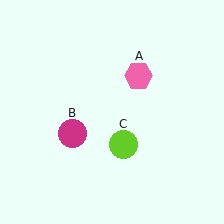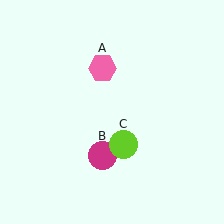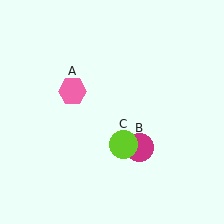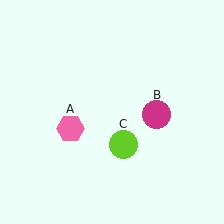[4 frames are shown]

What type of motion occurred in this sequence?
The pink hexagon (object A), magenta circle (object B) rotated counterclockwise around the center of the scene.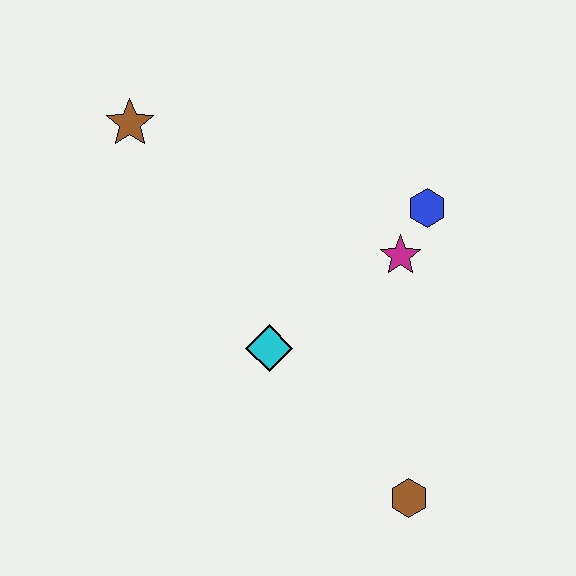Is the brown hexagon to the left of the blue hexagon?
Yes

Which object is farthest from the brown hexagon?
The brown star is farthest from the brown hexagon.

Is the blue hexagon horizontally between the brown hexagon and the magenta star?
No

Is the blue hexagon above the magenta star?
Yes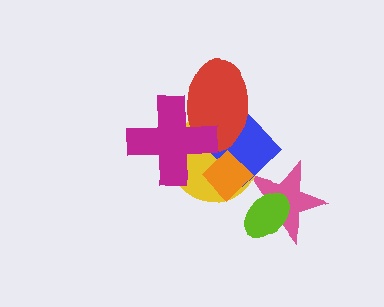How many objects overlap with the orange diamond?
2 objects overlap with the orange diamond.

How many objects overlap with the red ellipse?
3 objects overlap with the red ellipse.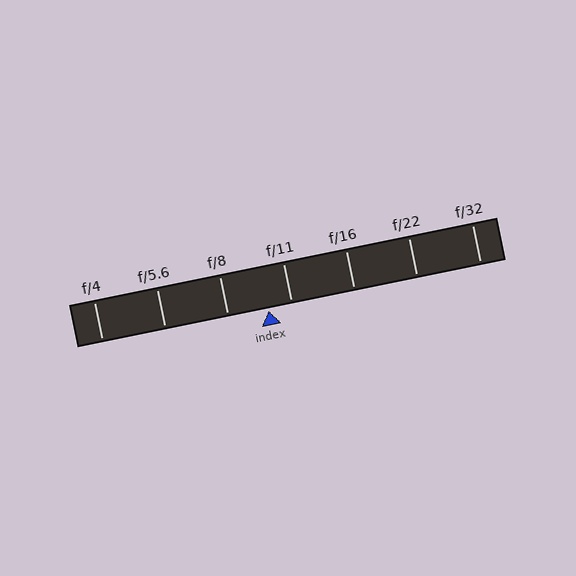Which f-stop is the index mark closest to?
The index mark is closest to f/11.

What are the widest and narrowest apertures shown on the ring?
The widest aperture shown is f/4 and the narrowest is f/32.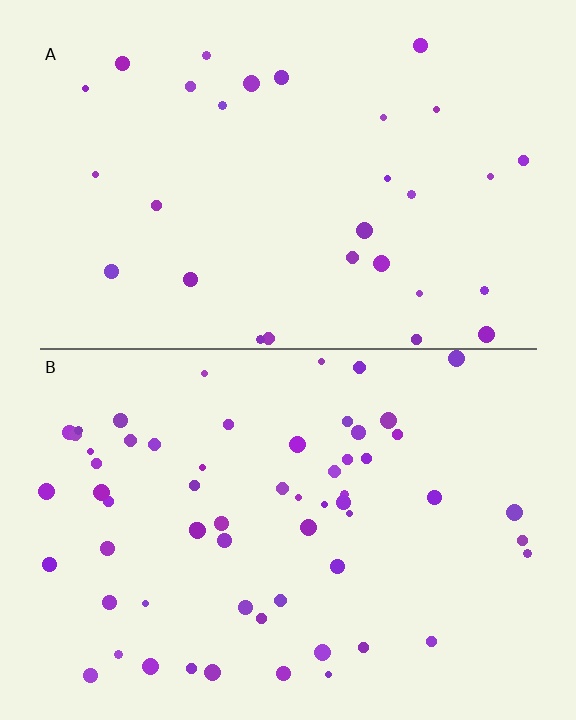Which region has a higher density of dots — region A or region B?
B (the bottom).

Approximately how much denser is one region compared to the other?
Approximately 2.0× — region B over region A.